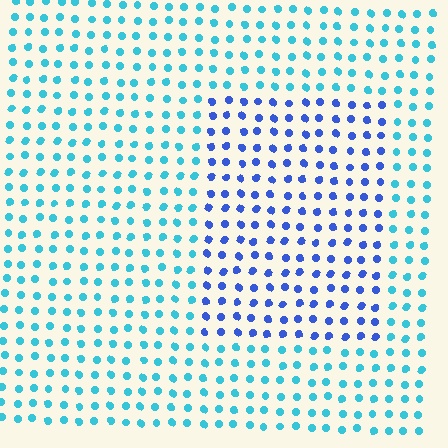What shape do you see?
I see a rectangle.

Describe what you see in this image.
The image is filled with small cyan elements in a uniform arrangement. A rectangle-shaped region is visible where the elements are tinted to a slightly different hue, forming a subtle color boundary.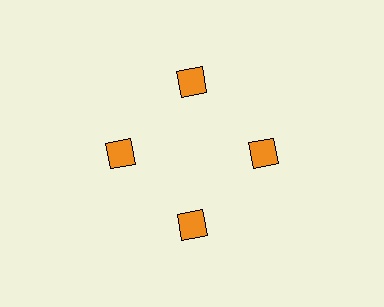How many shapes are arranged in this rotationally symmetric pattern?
There are 4 shapes, arranged in 4 groups of 1.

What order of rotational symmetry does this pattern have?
This pattern has 4-fold rotational symmetry.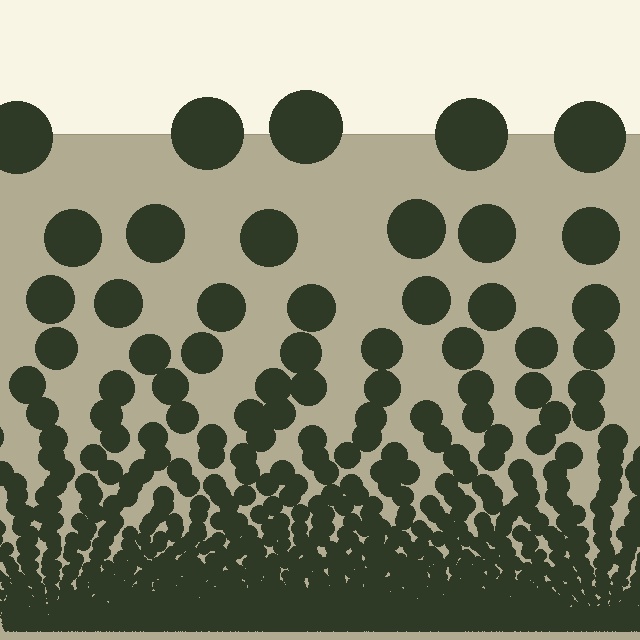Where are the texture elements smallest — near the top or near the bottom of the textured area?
Near the bottom.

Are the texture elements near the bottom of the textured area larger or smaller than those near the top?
Smaller. The gradient is inverted — elements near the bottom are smaller and denser.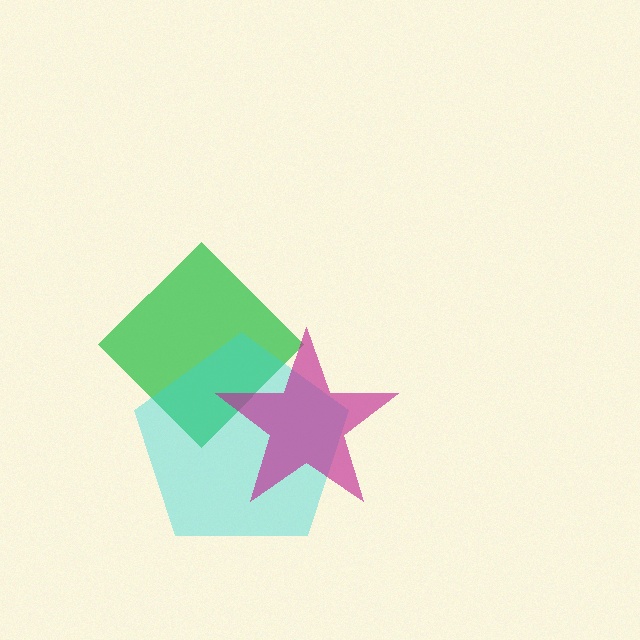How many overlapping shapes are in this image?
There are 3 overlapping shapes in the image.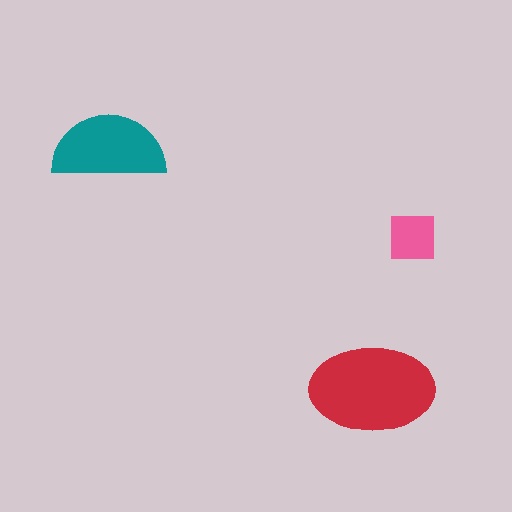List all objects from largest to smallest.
The red ellipse, the teal semicircle, the pink square.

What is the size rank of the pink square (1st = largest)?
3rd.